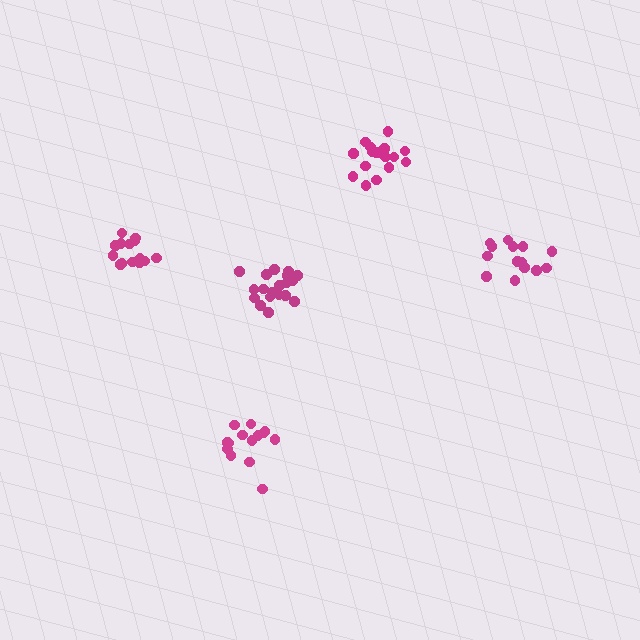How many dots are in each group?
Group 1: 20 dots, Group 2: 19 dots, Group 3: 14 dots, Group 4: 14 dots, Group 5: 14 dots (81 total).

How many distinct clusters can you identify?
There are 5 distinct clusters.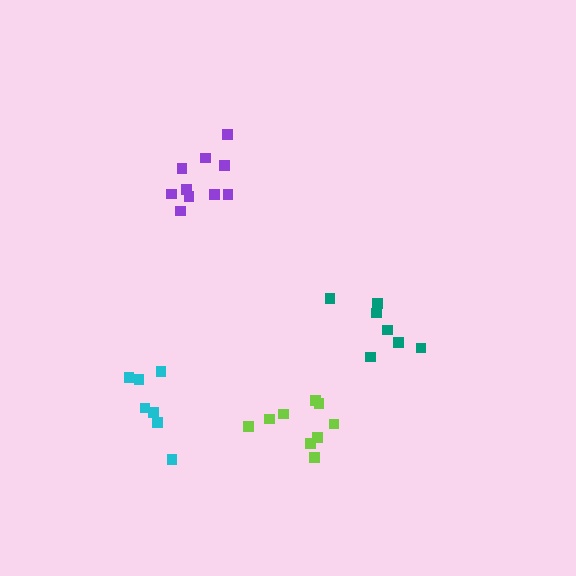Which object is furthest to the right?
The teal cluster is rightmost.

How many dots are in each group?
Group 1: 7 dots, Group 2: 9 dots, Group 3: 7 dots, Group 4: 10 dots (33 total).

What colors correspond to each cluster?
The clusters are colored: cyan, lime, teal, purple.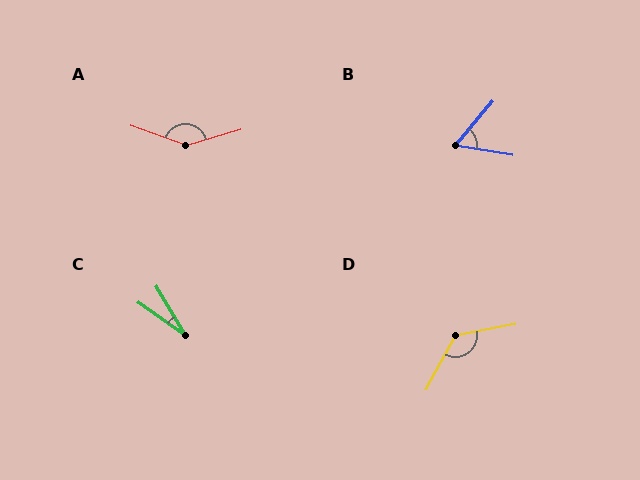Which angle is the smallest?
C, at approximately 23 degrees.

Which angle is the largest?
A, at approximately 144 degrees.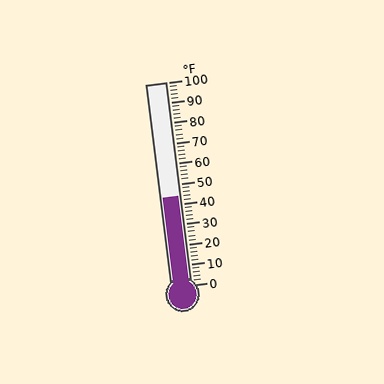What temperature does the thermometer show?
The thermometer shows approximately 44°F.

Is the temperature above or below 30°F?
The temperature is above 30°F.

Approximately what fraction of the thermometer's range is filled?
The thermometer is filled to approximately 45% of its range.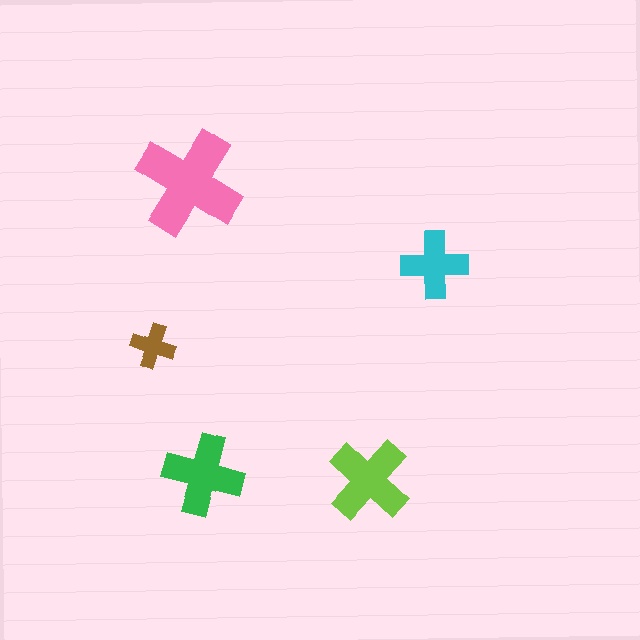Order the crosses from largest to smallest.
the pink one, the lime one, the green one, the cyan one, the brown one.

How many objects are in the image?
There are 5 objects in the image.